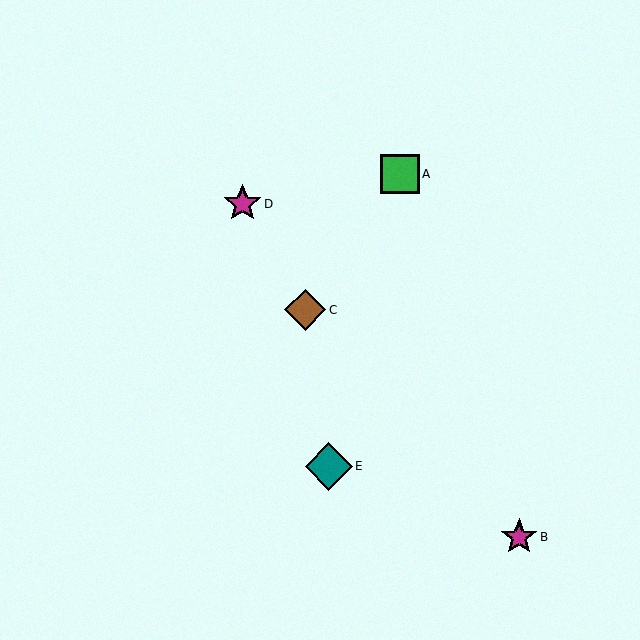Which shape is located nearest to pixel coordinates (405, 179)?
The green square (labeled A) at (400, 174) is nearest to that location.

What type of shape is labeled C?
Shape C is a brown diamond.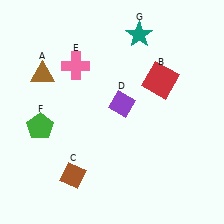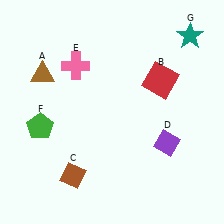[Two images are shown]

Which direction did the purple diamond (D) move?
The purple diamond (D) moved right.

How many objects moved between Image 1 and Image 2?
2 objects moved between the two images.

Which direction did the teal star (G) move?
The teal star (G) moved right.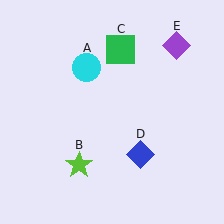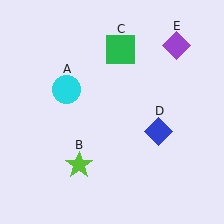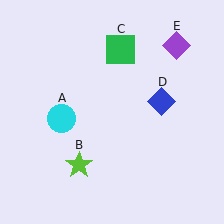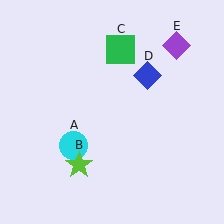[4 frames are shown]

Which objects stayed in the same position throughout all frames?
Lime star (object B) and green square (object C) and purple diamond (object E) remained stationary.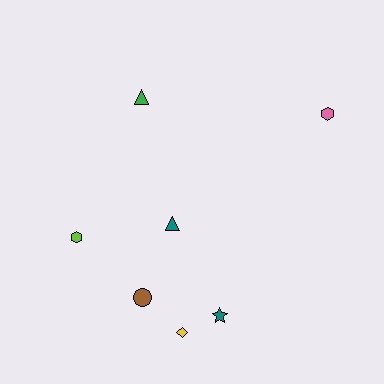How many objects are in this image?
There are 7 objects.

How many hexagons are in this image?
There are 2 hexagons.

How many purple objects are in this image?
There are no purple objects.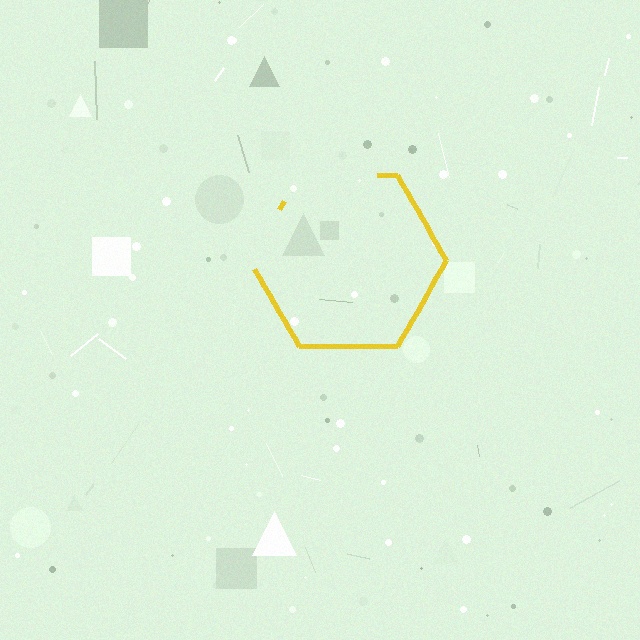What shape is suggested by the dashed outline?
The dashed outline suggests a hexagon.